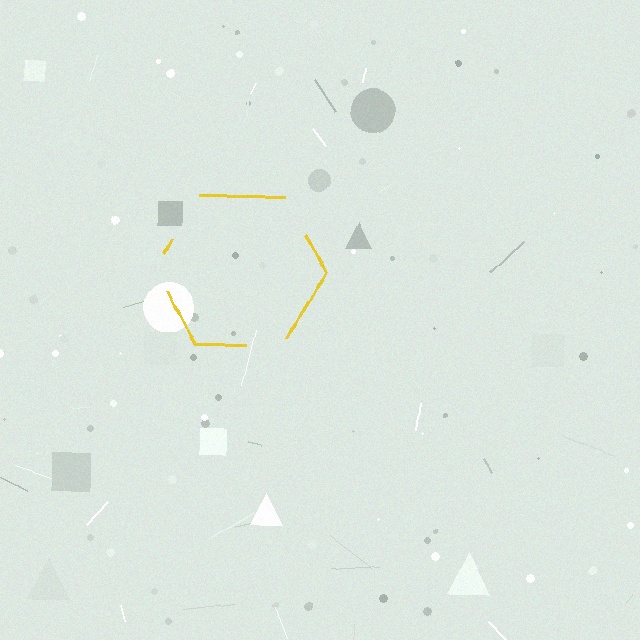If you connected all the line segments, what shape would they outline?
They would outline a hexagon.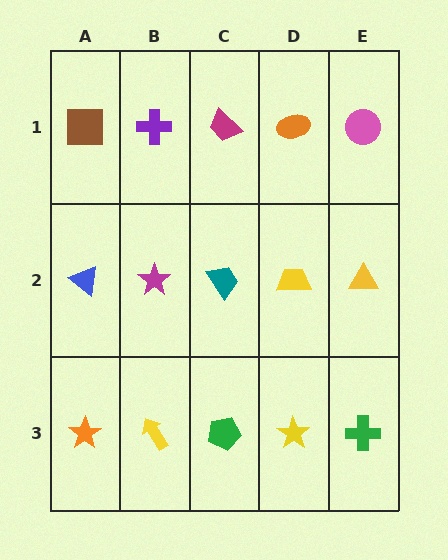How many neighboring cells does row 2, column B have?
4.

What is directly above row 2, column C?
A magenta trapezoid.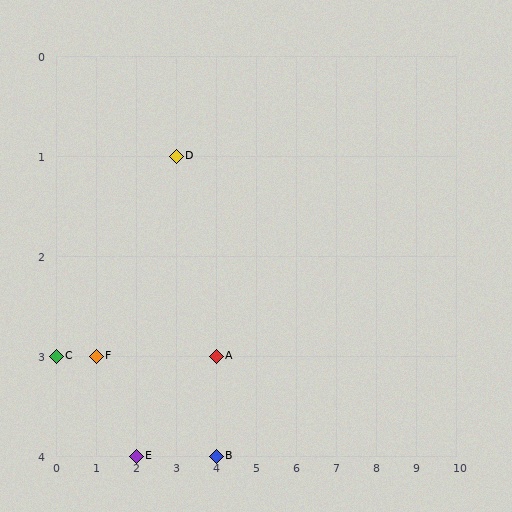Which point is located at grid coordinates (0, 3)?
Point C is at (0, 3).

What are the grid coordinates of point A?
Point A is at grid coordinates (4, 3).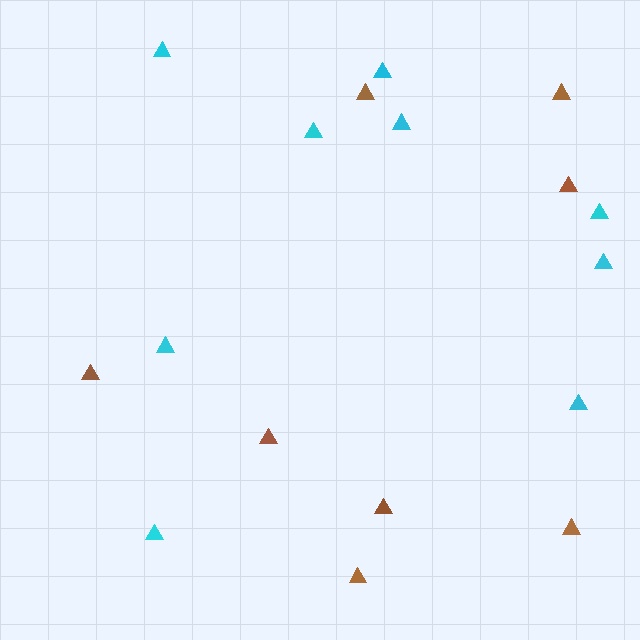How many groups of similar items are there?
There are 2 groups: one group of brown triangles (8) and one group of cyan triangles (9).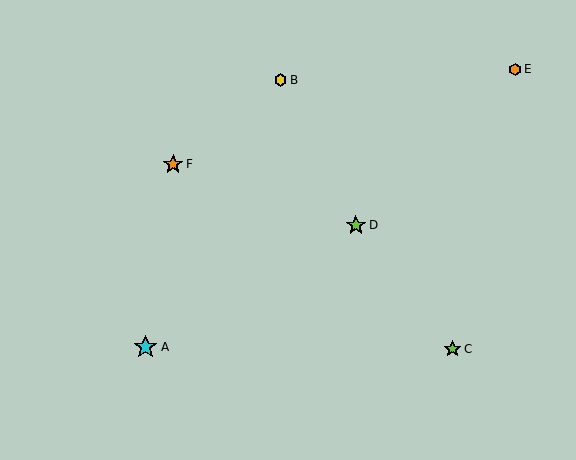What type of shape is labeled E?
Shape E is an orange hexagon.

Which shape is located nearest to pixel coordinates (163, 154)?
The orange star (labeled F) at (173, 164) is nearest to that location.